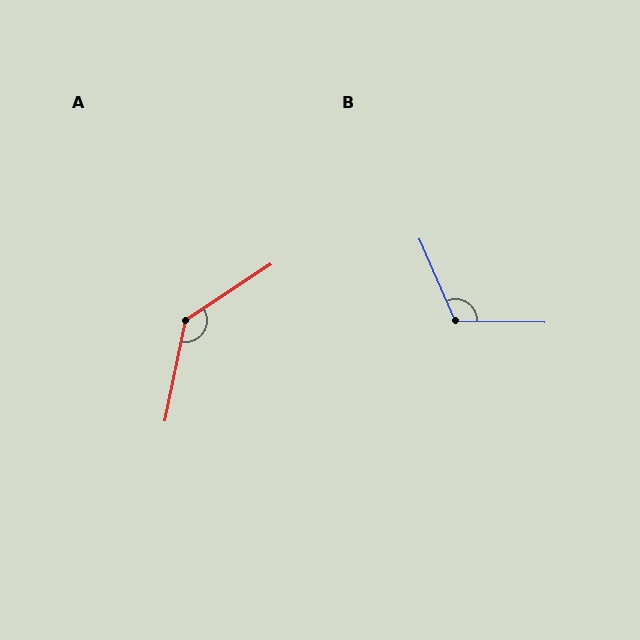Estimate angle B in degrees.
Approximately 115 degrees.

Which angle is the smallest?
B, at approximately 115 degrees.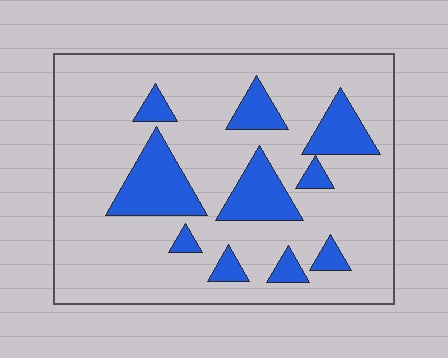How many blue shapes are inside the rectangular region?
10.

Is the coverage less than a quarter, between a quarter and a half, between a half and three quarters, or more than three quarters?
Less than a quarter.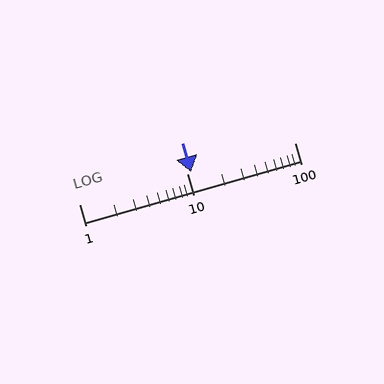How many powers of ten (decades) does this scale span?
The scale spans 2 decades, from 1 to 100.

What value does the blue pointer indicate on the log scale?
The pointer indicates approximately 11.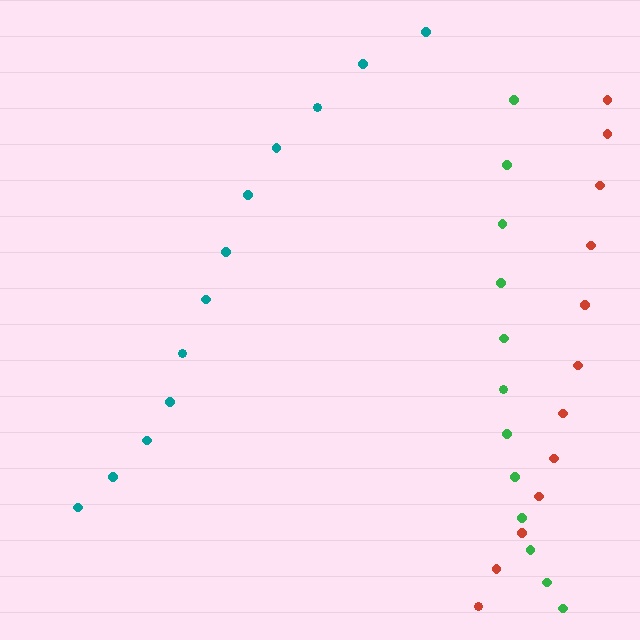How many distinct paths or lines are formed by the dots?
There are 3 distinct paths.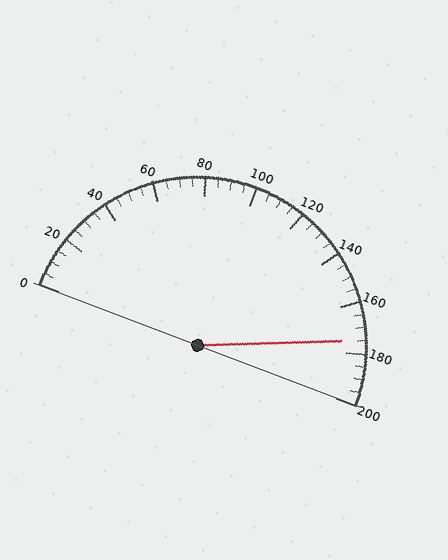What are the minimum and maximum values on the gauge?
The gauge ranges from 0 to 200.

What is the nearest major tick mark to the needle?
The nearest major tick mark is 180.